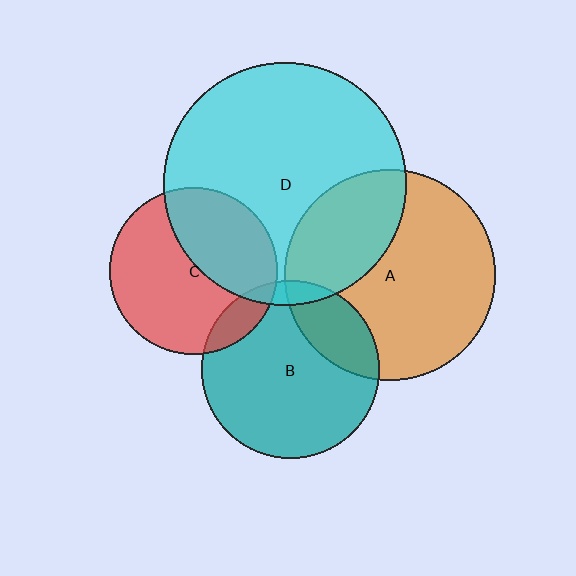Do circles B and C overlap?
Yes.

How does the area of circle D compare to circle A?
Approximately 1.3 times.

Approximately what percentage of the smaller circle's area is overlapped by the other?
Approximately 10%.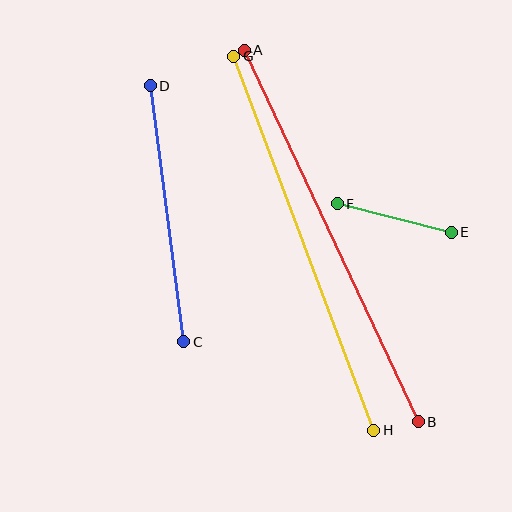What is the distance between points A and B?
The distance is approximately 410 pixels.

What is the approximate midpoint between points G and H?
The midpoint is at approximately (304, 243) pixels.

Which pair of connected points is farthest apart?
Points A and B are farthest apart.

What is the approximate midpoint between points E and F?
The midpoint is at approximately (394, 218) pixels.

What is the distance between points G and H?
The distance is approximately 399 pixels.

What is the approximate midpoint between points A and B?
The midpoint is at approximately (331, 236) pixels.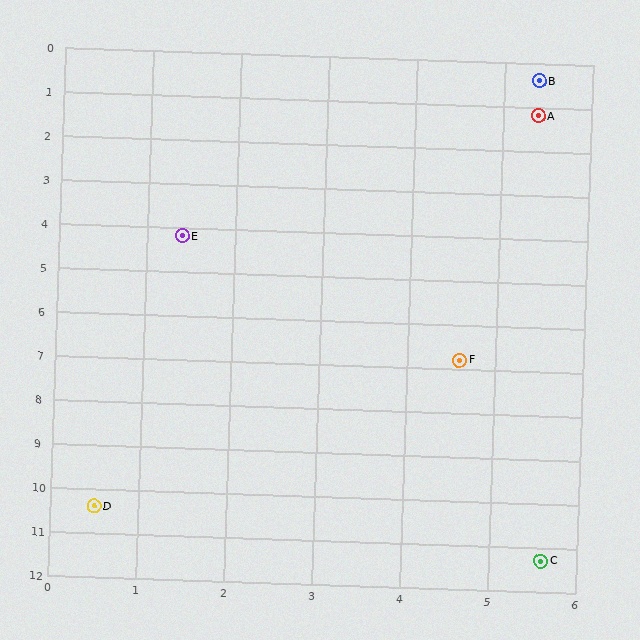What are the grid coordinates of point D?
Point D is at approximately (0.5, 10.4).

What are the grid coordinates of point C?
Point C is at approximately (5.6, 11.3).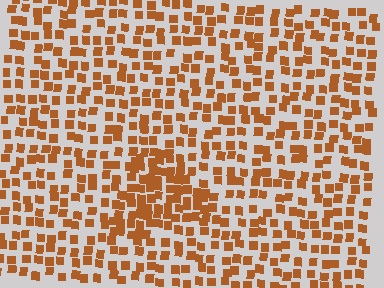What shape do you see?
I see a triangle.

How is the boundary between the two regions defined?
The boundary is defined by a change in element density (approximately 1.8x ratio). All elements are the same color, size, and shape.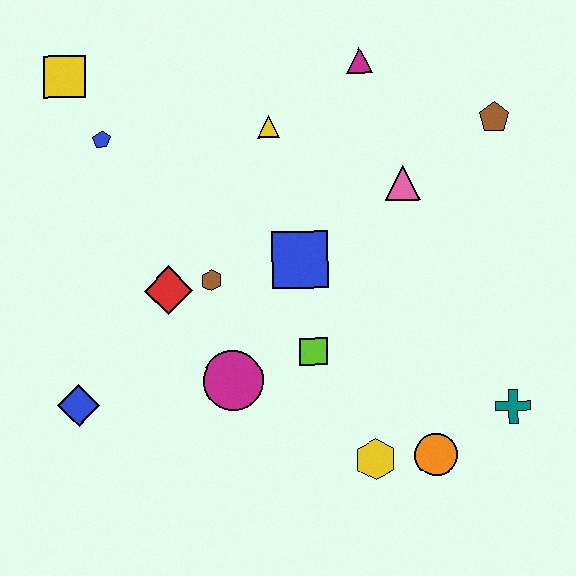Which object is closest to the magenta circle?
The lime square is closest to the magenta circle.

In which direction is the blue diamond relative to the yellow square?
The blue diamond is below the yellow square.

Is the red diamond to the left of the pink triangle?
Yes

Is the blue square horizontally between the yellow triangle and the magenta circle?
No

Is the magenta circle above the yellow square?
No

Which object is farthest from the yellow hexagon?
The yellow square is farthest from the yellow hexagon.